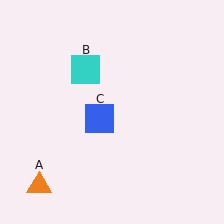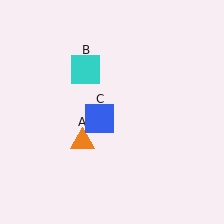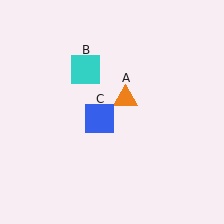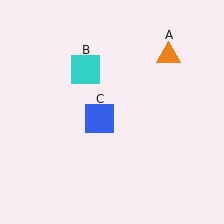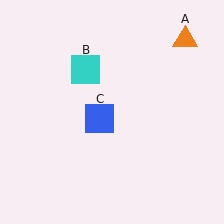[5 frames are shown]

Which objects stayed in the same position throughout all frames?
Cyan square (object B) and blue square (object C) remained stationary.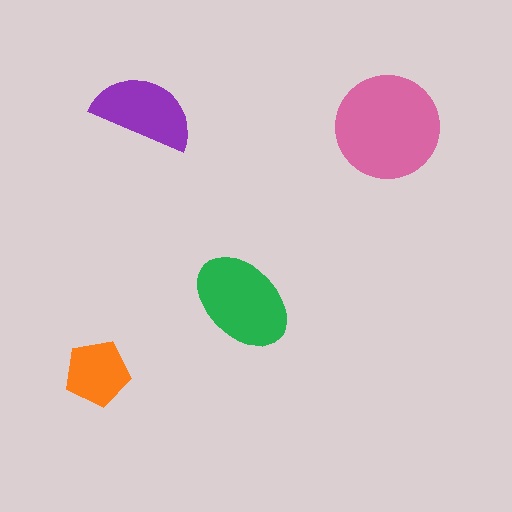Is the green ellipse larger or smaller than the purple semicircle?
Larger.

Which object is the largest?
The pink circle.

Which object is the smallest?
The orange pentagon.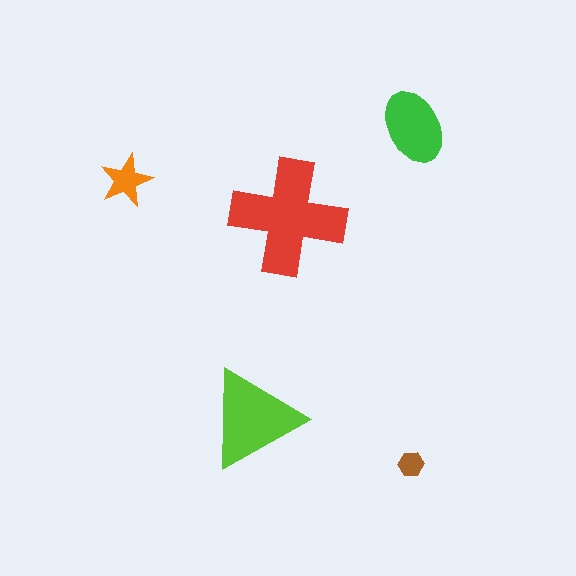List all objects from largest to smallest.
The red cross, the lime triangle, the green ellipse, the orange star, the brown hexagon.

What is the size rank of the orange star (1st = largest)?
4th.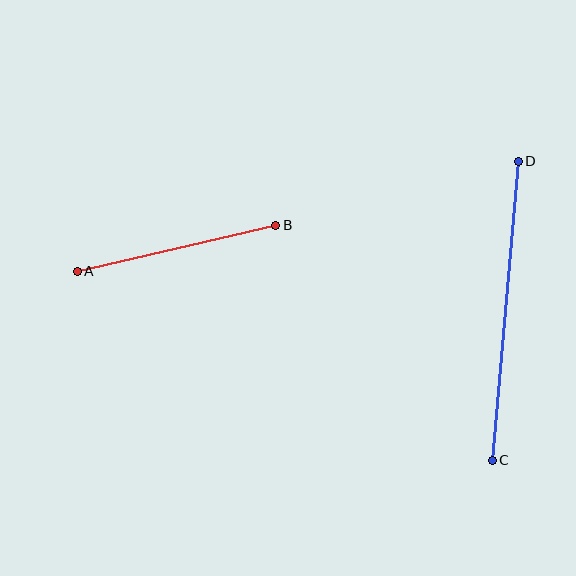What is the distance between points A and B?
The distance is approximately 204 pixels.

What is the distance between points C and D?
The distance is approximately 300 pixels.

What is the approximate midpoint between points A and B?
The midpoint is at approximately (176, 248) pixels.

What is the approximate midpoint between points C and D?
The midpoint is at approximately (505, 311) pixels.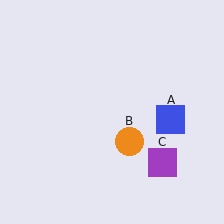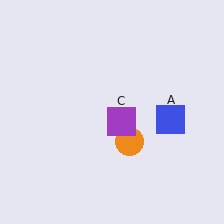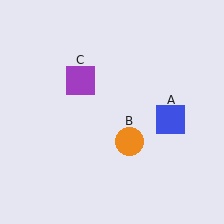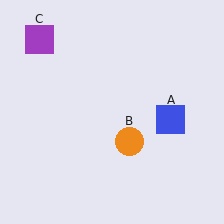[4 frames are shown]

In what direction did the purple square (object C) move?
The purple square (object C) moved up and to the left.